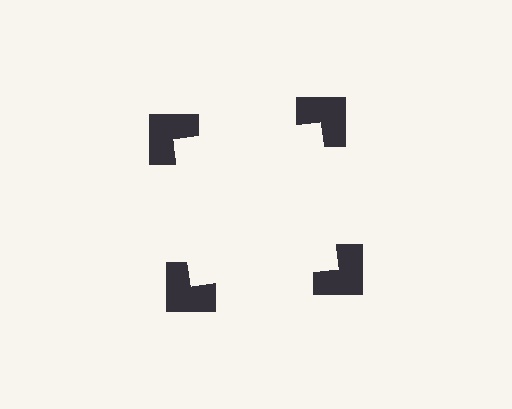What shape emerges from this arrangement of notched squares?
An illusory square — its edges are inferred from the aligned wedge cuts in the notched squares, not physically drawn.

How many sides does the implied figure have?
4 sides.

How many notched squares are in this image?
There are 4 — one at each vertex of the illusory square.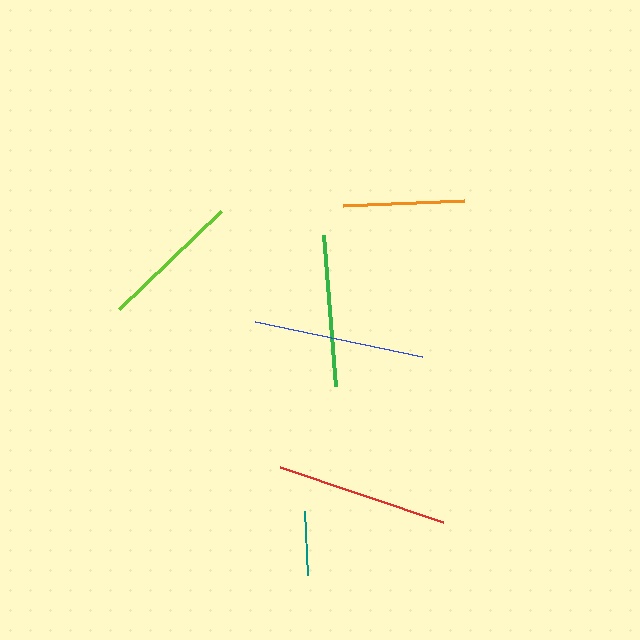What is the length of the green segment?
The green segment is approximately 152 pixels long.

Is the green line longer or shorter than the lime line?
The green line is longer than the lime line.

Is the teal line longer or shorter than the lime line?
The lime line is longer than the teal line.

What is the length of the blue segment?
The blue segment is approximately 171 pixels long.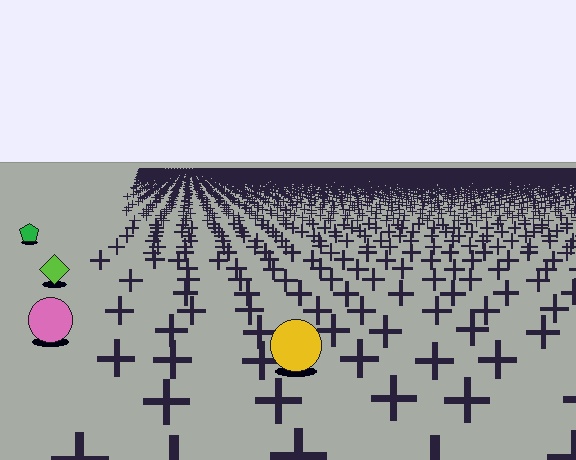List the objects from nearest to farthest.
From nearest to farthest: the yellow circle, the pink circle, the lime diamond, the green pentagon.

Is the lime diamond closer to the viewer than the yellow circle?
No. The yellow circle is closer — you can tell from the texture gradient: the ground texture is coarser near it.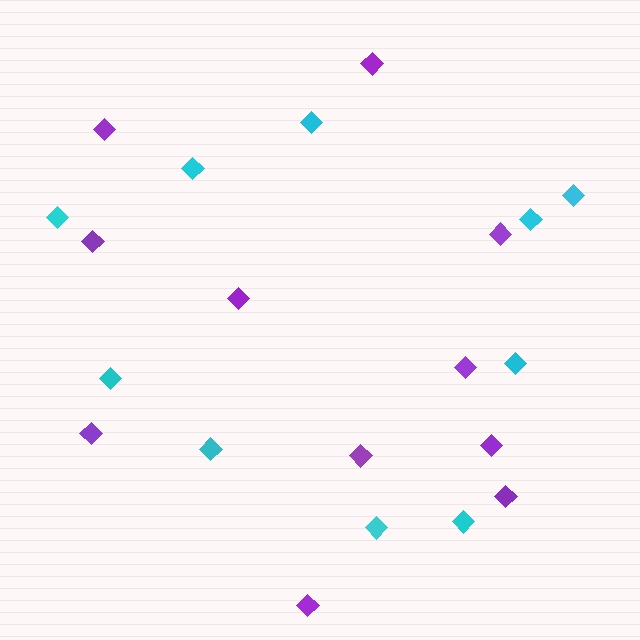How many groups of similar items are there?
There are 2 groups: one group of cyan diamonds (10) and one group of purple diamonds (11).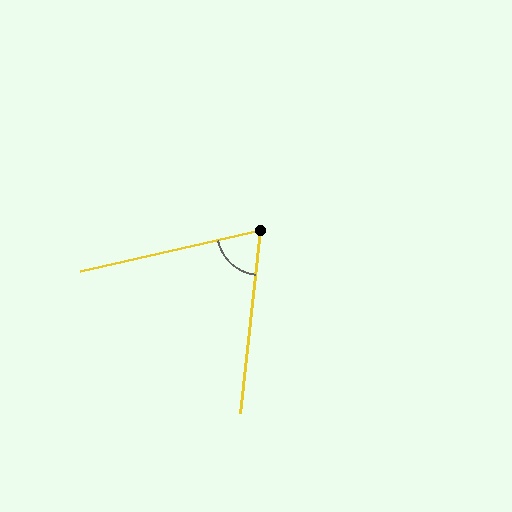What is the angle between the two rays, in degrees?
Approximately 71 degrees.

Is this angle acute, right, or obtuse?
It is acute.